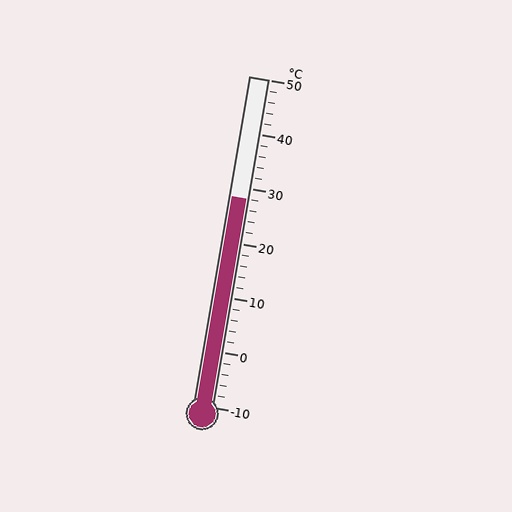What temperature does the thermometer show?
The thermometer shows approximately 28°C.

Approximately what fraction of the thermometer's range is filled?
The thermometer is filled to approximately 65% of its range.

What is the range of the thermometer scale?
The thermometer scale ranges from -10°C to 50°C.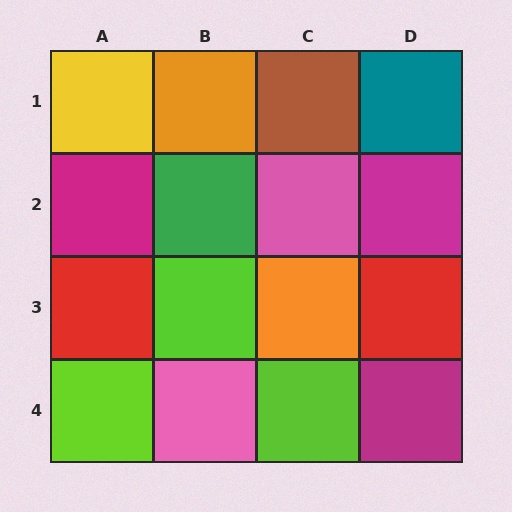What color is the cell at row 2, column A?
Magenta.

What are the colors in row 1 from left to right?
Yellow, orange, brown, teal.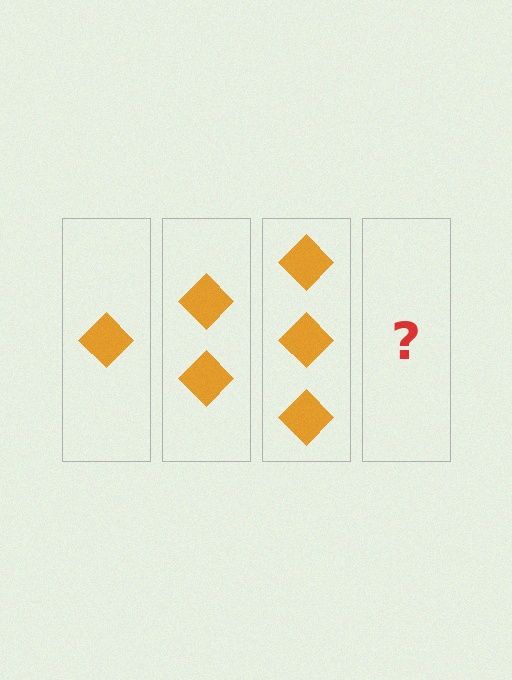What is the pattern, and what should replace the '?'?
The pattern is that each step adds one more diamond. The '?' should be 4 diamonds.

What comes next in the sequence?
The next element should be 4 diamonds.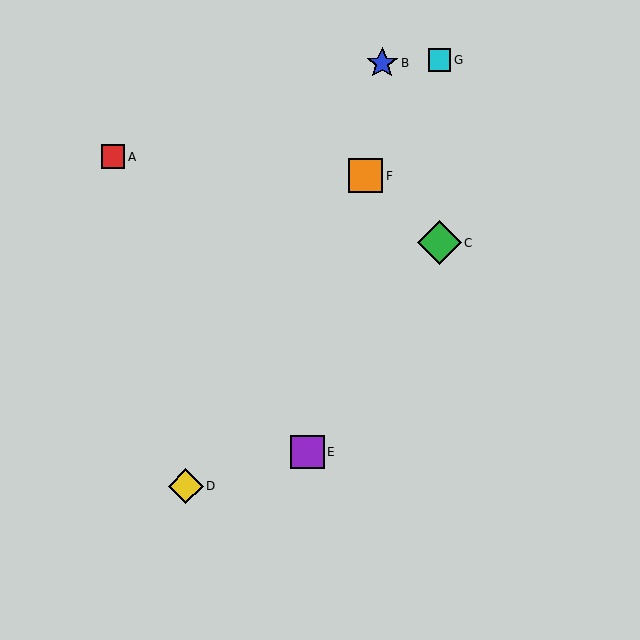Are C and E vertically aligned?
No, C is at x≈440 and E is at x≈307.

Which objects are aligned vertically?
Objects C, G are aligned vertically.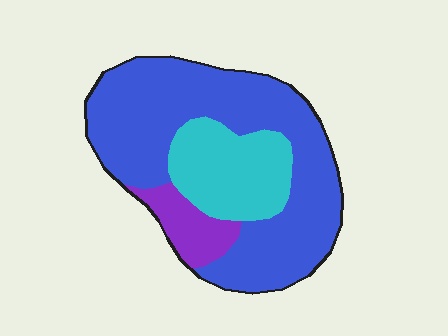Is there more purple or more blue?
Blue.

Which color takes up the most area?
Blue, at roughly 65%.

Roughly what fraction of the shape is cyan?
Cyan takes up about one quarter (1/4) of the shape.